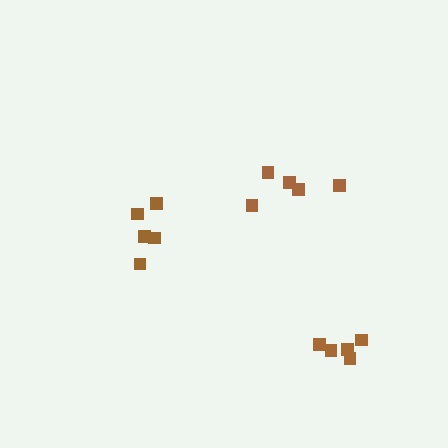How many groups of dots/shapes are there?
There are 3 groups.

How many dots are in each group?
Group 1: 5 dots, Group 2: 5 dots, Group 3: 5 dots (15 total).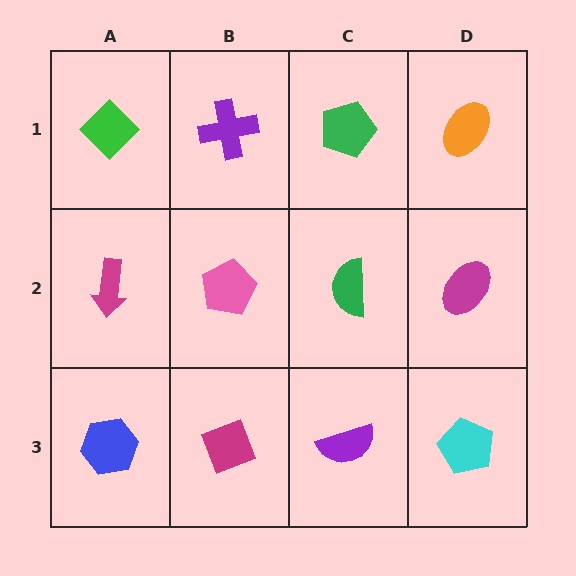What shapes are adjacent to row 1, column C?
A green semicircle (row 2, column C), a purple cross (row 1, column B), an orange ellipse (row 1, column D).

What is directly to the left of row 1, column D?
A green pentagon.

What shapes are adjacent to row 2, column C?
A green pentagon (row 1, column C), a purple semicircle (row 3, column C), a pink pentagon (row 2, column B), a magenta ellipse (row 2, column D).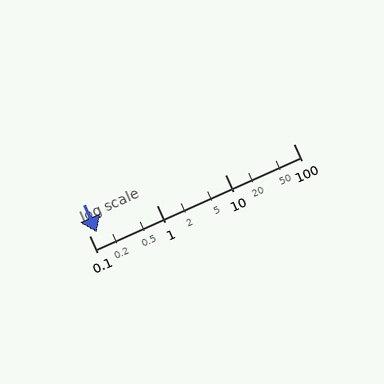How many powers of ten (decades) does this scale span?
The scale spans 3 decades, from 0.1 to 100.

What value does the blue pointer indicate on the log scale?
The pointer indicates approximately 0.13.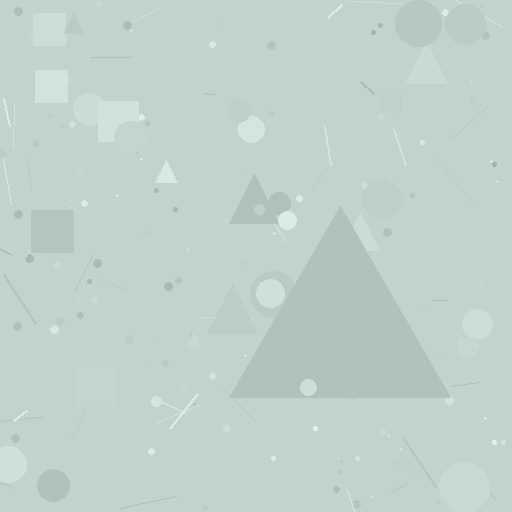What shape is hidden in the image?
A triangle is hidden in the image.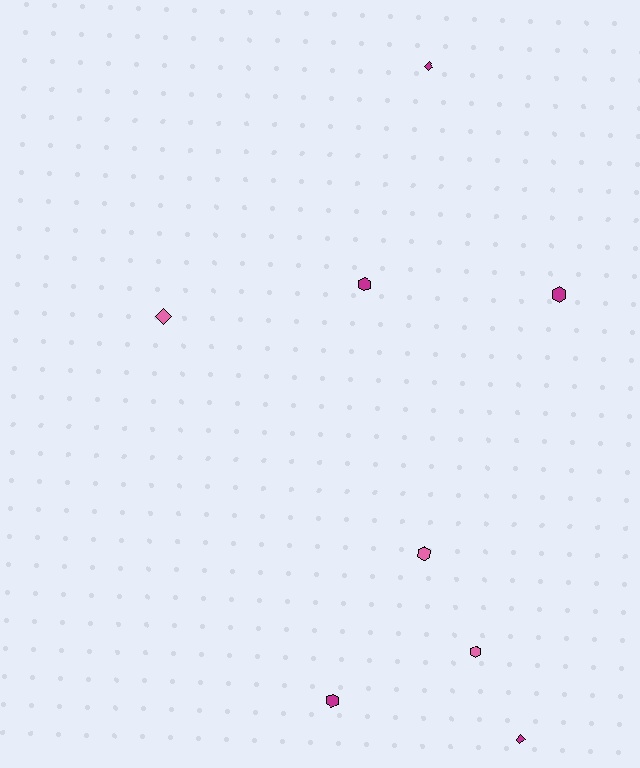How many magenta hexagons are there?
There are 3 magenta hexagons.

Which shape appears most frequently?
Hexagon, with 5 objects.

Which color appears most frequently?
Magenta, with 5 objects.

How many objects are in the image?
There are 8 objects.